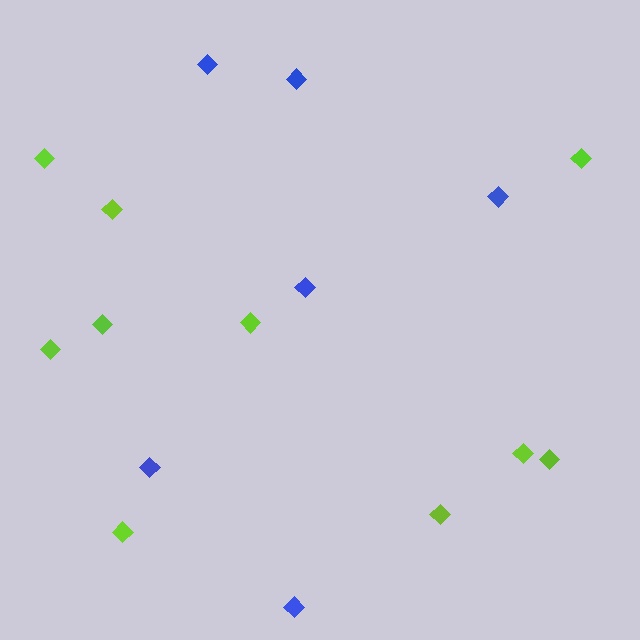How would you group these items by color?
There are 2 groups: one group of blue diamonds (6) and one group of lime diamonds (10).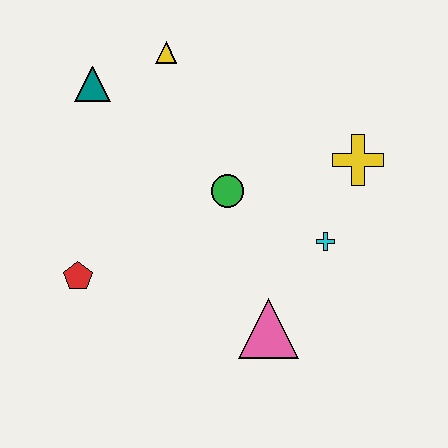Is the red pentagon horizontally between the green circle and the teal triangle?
No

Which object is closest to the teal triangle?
The yellow triangle is closest to the teal triangle.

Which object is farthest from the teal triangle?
The pink triangle is farthest from the teal triangle.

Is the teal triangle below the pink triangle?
No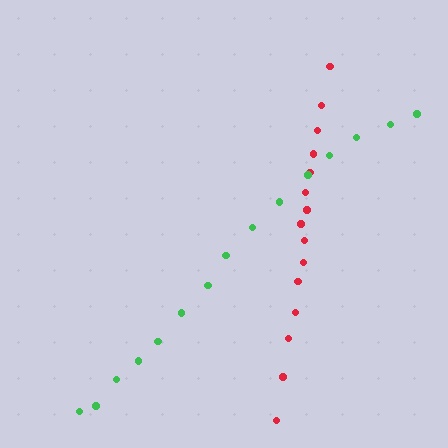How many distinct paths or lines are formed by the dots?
There are 2 distinct paths.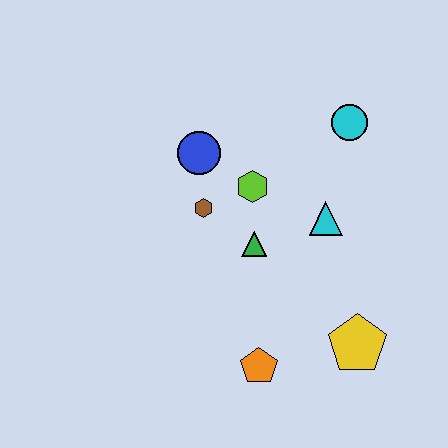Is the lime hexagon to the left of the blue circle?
No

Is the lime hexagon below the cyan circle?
Yes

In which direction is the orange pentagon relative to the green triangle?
The orange pentagon is below the green triangle.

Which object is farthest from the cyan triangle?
The orange pentagon is farthest from the cyan triangle.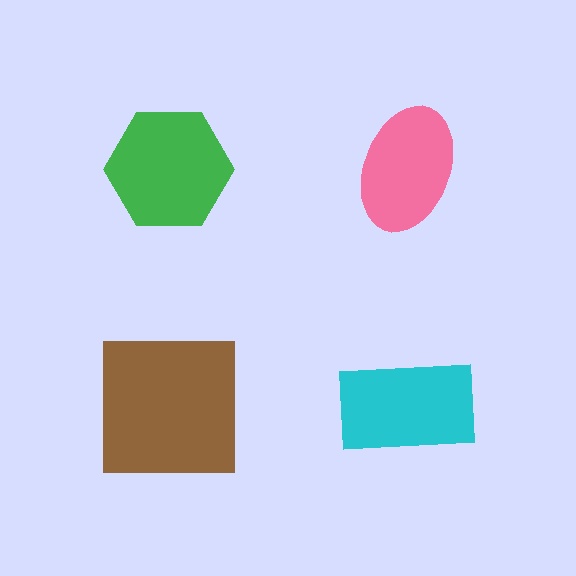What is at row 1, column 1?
A green hexagon.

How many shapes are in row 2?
2 shapes.